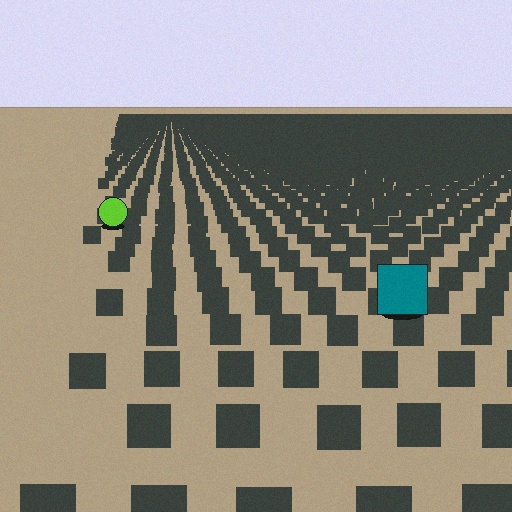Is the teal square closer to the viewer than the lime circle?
Yes. The teal square is closer — you can tell from the texture gradient: the ground texture is coarser near it.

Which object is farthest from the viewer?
The lime circle is farthest from the viewer. It appears smaller and the ground texture around it is denser.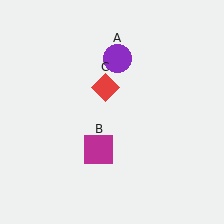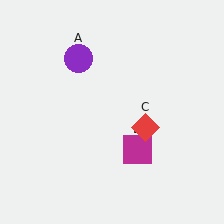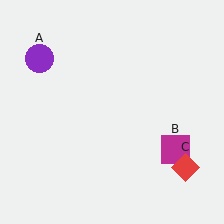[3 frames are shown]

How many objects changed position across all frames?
3 objects changed position: purple circle (object A), magenta square (object B), red diamond (object C).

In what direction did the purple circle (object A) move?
The purple circle (object A) moved left.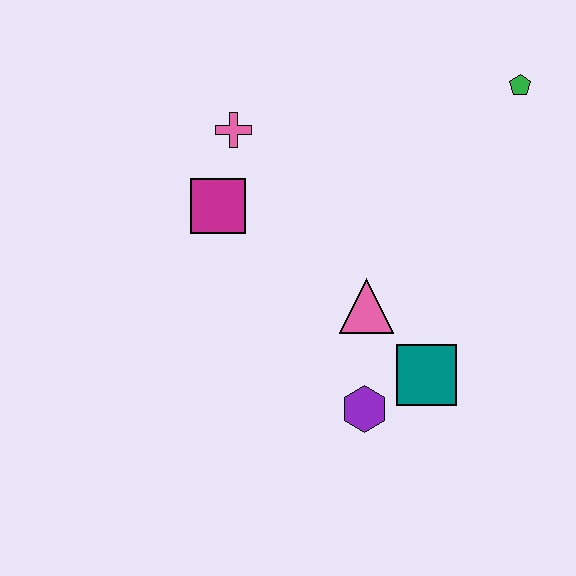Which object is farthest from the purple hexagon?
The green pentagon is farthest from the purple hexagon.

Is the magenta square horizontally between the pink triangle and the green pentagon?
No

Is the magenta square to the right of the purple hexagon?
No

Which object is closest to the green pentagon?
The pink triangle is closest to the green pentagon.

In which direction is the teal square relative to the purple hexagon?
The teal square is to the right of the purple hexagon.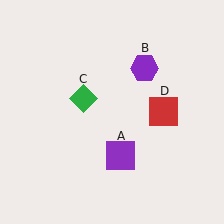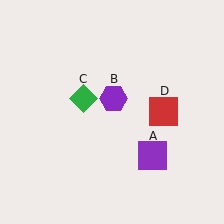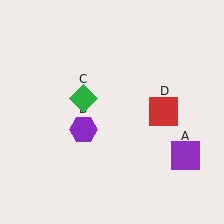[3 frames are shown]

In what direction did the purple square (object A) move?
The purple square (object A) moved right.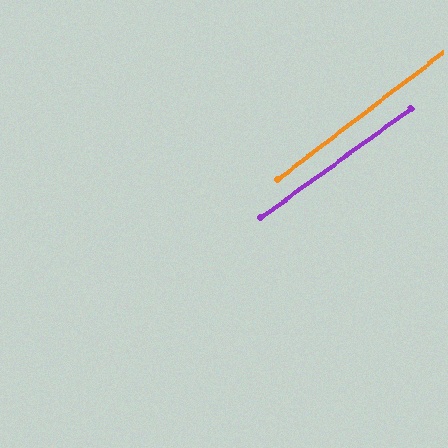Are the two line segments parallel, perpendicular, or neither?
Parallel — their directions differ by only 1.3°.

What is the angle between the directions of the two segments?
Approximately 1 degree.